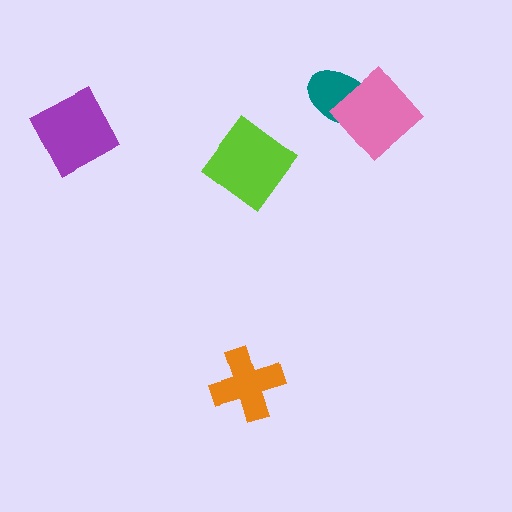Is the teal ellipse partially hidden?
Yes, it is partially covered by another shape.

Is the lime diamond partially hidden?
No, no other shape covers it.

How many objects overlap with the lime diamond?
0 objects overlap with the lime diamond.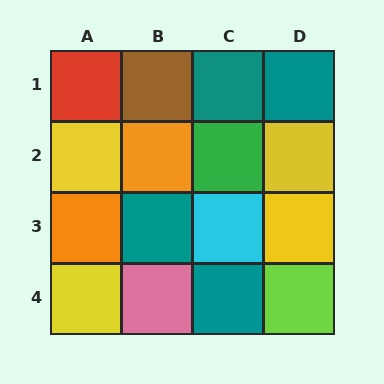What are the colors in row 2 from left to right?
Yellow, orange, green, yellow.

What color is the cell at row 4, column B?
Pink.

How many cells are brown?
1 cell is brown.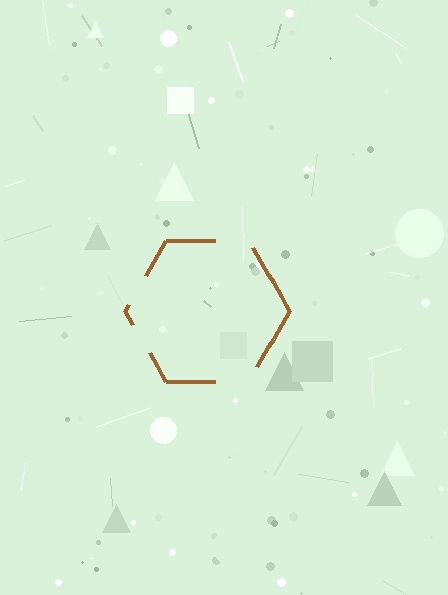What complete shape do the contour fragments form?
The contour fragments form a hexagon.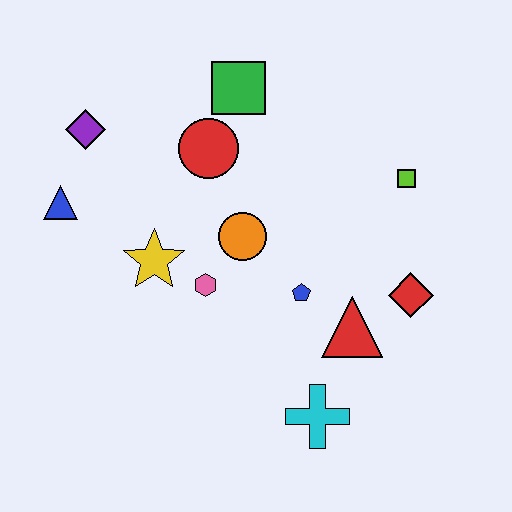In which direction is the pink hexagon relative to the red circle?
The pink hexagon is below the red circle.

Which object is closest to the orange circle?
The pink hexagon is closest to the orange circle.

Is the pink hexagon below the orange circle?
Yes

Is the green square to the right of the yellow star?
Yes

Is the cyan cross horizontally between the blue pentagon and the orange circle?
No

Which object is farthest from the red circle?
The cyan cross is farthest from the red circle.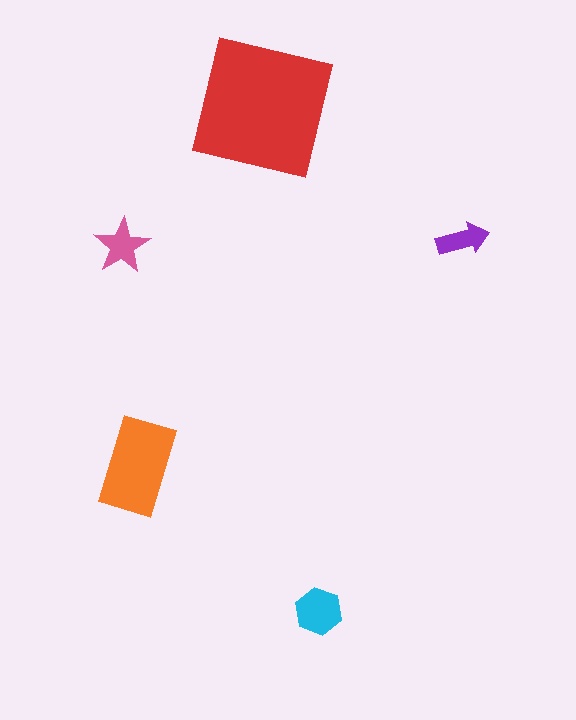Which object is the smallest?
The purple arrow.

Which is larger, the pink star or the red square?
The red square.